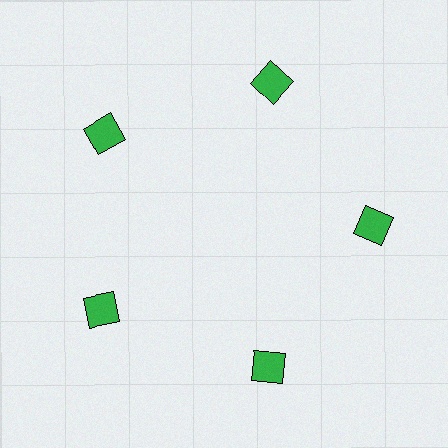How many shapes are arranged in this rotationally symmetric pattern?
There are 5 shapes, arranged in 5 groups of 1.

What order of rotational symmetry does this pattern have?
This pattern has 5-fold rotational symmetry.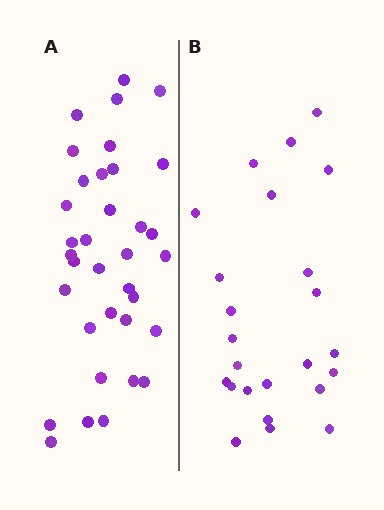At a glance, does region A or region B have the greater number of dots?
Region A (the left region) has more dots.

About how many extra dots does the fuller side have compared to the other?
Region A has roughly 12 or so more dots than region B.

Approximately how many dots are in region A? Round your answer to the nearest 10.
About 40 dots. (The exact count is 35, which rounds to 40.)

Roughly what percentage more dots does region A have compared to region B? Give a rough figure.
About 45% more.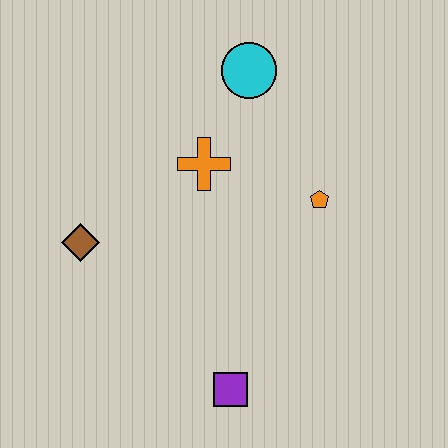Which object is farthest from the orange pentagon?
The brown diamond is farthest from the orange pentagon.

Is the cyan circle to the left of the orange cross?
No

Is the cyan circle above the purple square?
Yes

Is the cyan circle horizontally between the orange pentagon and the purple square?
Yes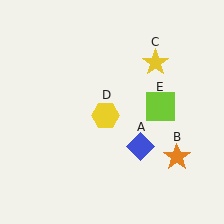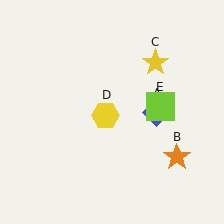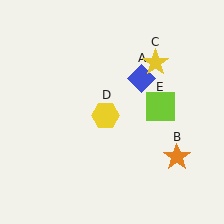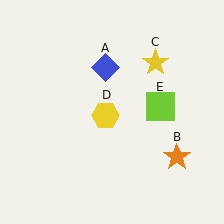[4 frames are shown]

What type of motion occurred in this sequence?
The blue diamond (object A) rotated counterclockwise around the center of the scene.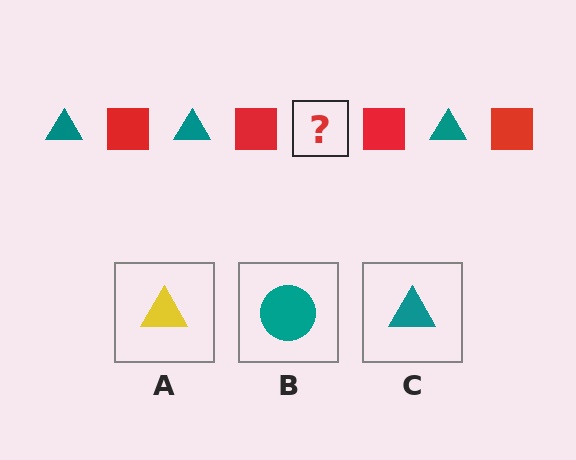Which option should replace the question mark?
Option C.